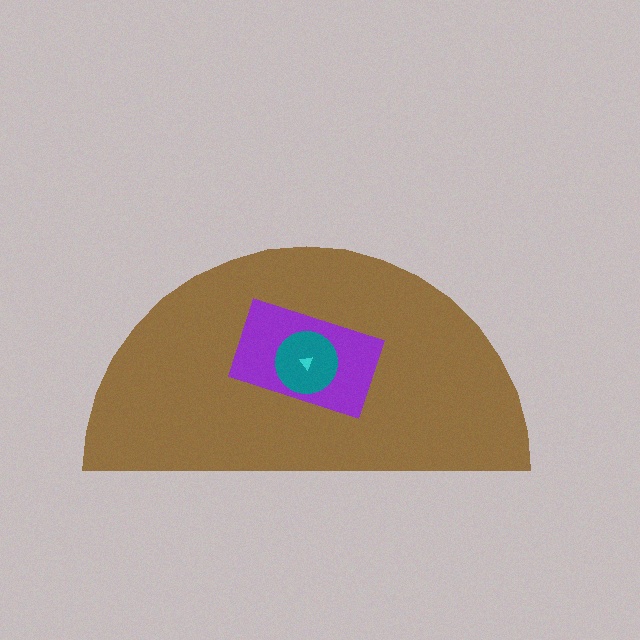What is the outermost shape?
The brown semicircle.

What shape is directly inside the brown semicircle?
The purple rectangle.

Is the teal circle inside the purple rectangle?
Yes.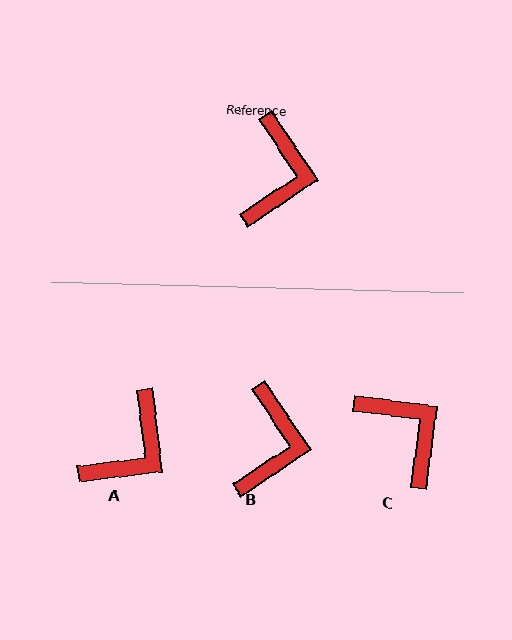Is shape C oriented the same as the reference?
No, it is off by about 48 degrees.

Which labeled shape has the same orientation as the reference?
B.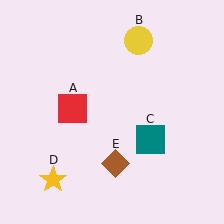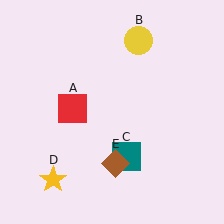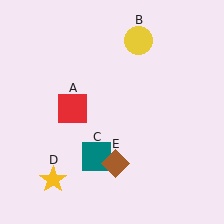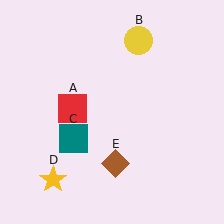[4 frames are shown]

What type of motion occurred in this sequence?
The teal square (object C) rotated clockwise around the center of the scene.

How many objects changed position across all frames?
1 object changed position: teal square (object C).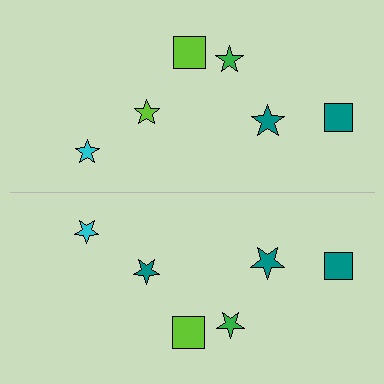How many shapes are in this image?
There are 12 shapes in this image.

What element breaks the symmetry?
The teal star on the bottom side breaks the symmetry — its mirror counterpart is lime.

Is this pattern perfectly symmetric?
No, the pattern is not perfectly symmetric. The teal star on the bottom side breaks the symmetry — its mirror counterpart is lime.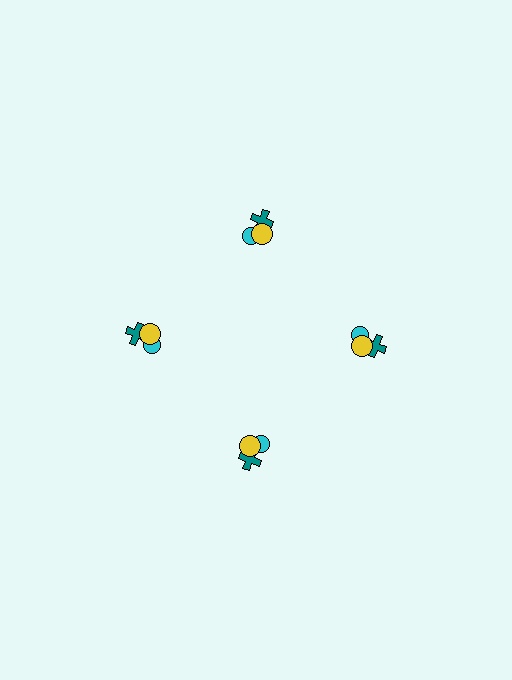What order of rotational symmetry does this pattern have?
This pattern has 4-fold rotational symmetry.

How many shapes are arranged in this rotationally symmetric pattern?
There are 12 shapes, arranged in 4 groups of 3.